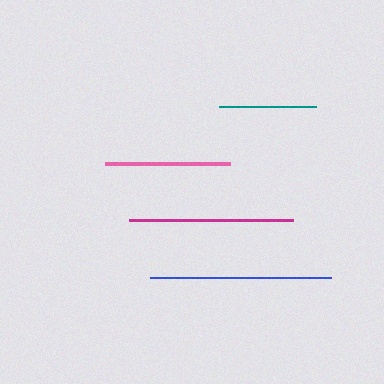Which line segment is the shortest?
The teal line is the shortest at approximately 96 pixels.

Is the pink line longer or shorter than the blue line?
The blue line is longer than the pink line.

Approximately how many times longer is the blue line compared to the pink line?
The blue line is approximately 1.4 times the length of the pink line.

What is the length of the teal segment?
The teal segment is approximately 96 pixels long.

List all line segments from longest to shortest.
From longest to shortest: blue, magenta, pink, teal.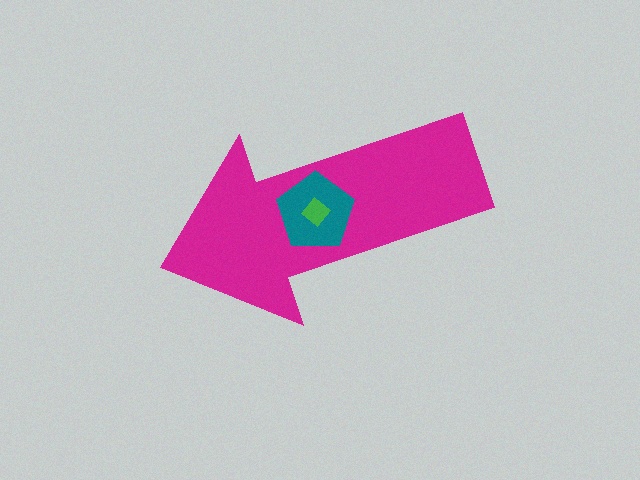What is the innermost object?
The green diamond.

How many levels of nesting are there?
3.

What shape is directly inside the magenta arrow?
The teal pentagon.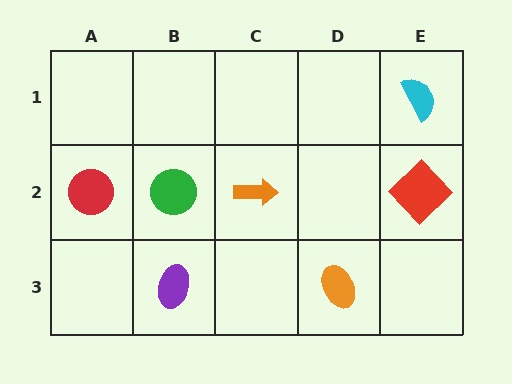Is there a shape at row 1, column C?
No, that cell is empty.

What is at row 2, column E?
A red diamond.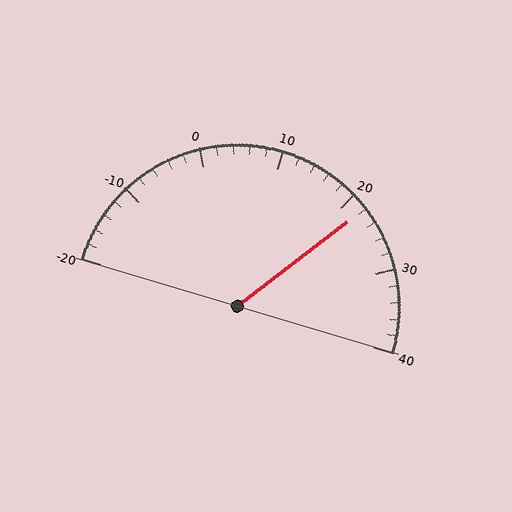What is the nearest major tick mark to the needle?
The nearest major tick mark is 20.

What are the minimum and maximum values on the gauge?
The gauge ranges from -20 to 40.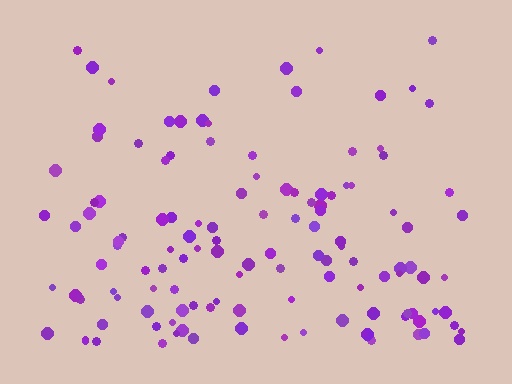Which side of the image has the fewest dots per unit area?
The top.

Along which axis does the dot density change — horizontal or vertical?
Vertical.